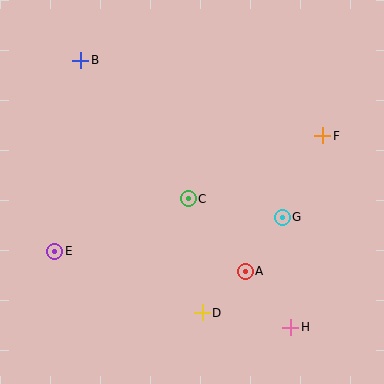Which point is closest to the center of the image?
Point C at (188, 199) is closest to the center.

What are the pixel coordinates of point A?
Point A is at (245, 271).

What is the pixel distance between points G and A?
The distance between G and A is 66 pixels.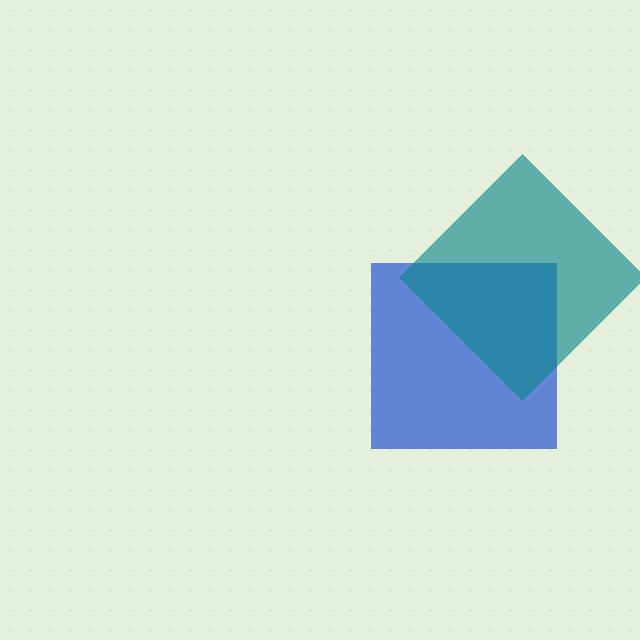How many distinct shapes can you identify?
There are 2 distinct shapes: a blue square, a teal diamond.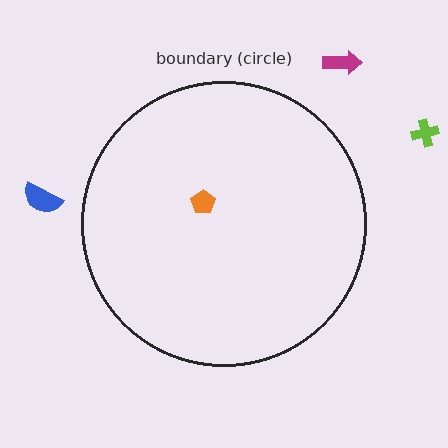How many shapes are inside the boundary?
1 inside, 3 outside.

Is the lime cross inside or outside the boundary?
Outside.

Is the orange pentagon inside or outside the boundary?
Inside.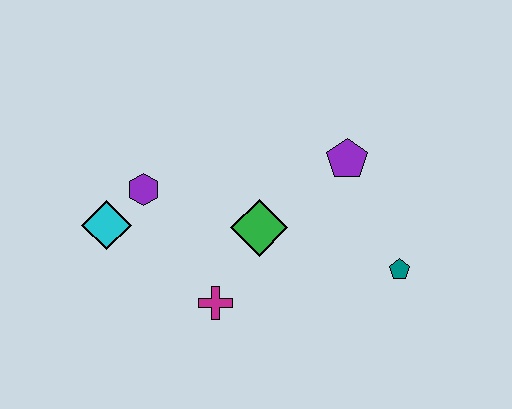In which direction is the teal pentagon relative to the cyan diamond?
The teal pentagon is to the right of the cyan diamond.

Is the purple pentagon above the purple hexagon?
Yes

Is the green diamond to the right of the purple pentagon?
No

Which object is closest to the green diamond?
The magenta cross is closest to the green diamond.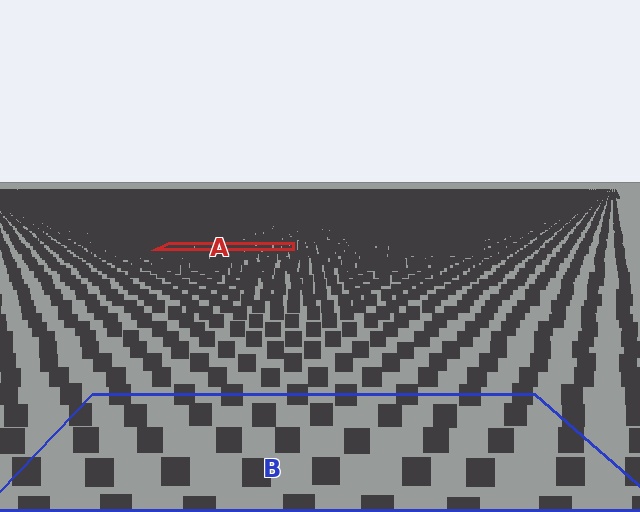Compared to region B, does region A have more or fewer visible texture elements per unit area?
Region A has more texture elements per unit area — they are packed more densely because it is farther away.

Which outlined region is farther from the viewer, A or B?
Region A is farther from the viewer — the texture elements inside it appear smaller and more densely packed.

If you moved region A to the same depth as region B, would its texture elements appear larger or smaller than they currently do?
They would appear larger. At a closer depth, the same texture elements are projected at a bigger on-screen size.